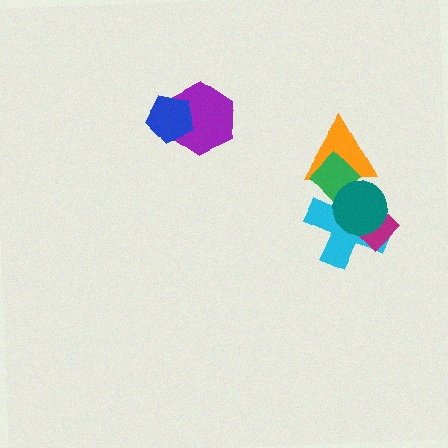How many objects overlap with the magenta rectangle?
2 objects overlap with the magenta rectangle.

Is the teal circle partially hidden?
No, no other shape covers it.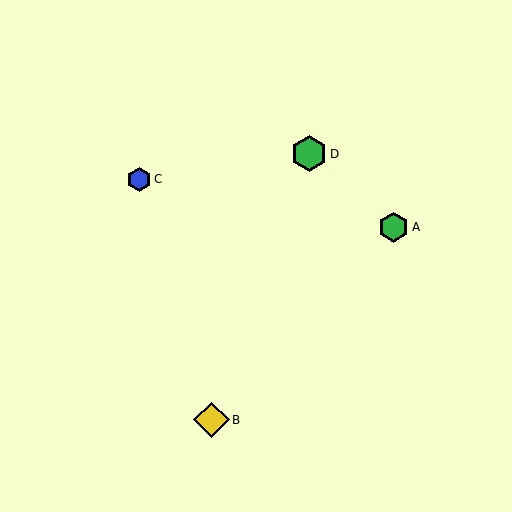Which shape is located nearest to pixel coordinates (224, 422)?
The yellow diamond (labeled B) at (211, 420) is nearest to that location.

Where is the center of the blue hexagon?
The center of the blue hexagon is at (139, 179).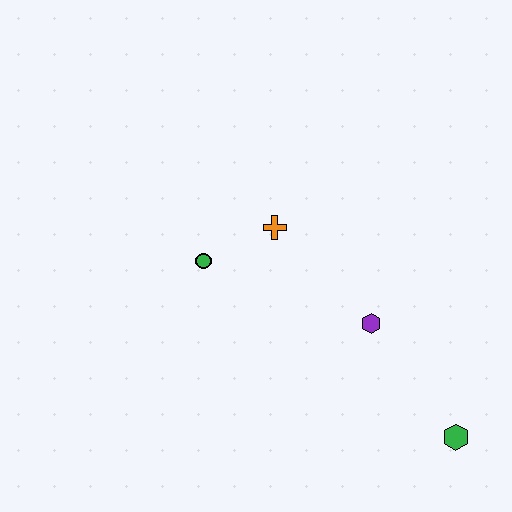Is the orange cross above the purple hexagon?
Yes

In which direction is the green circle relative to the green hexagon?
The green circle is to the left of the green hexagon.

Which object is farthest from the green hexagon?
The green circle is farthest from the green hexagon.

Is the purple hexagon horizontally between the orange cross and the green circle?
No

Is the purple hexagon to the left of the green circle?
No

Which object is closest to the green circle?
The orange cross is closest to the green circle.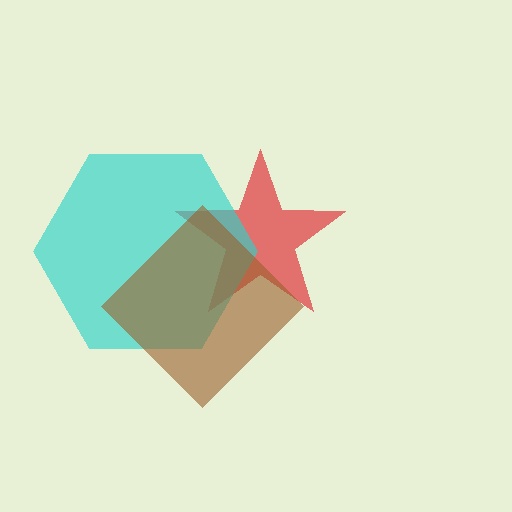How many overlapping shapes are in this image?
There are 3 overlapping shapes in the image.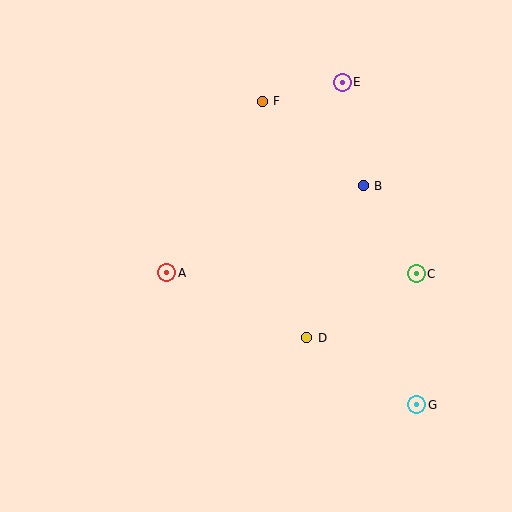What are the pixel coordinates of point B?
Point B is at (363, 186).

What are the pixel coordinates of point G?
Point G is at (417, 405).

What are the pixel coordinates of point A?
Point A is at (167, 273).